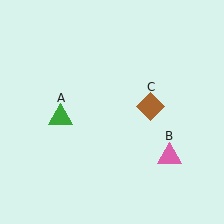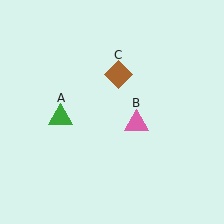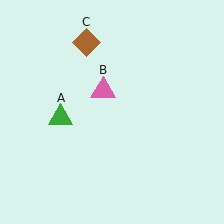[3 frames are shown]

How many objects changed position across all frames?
2 objects changed position: pink triangle (object B), brown diamond (object C).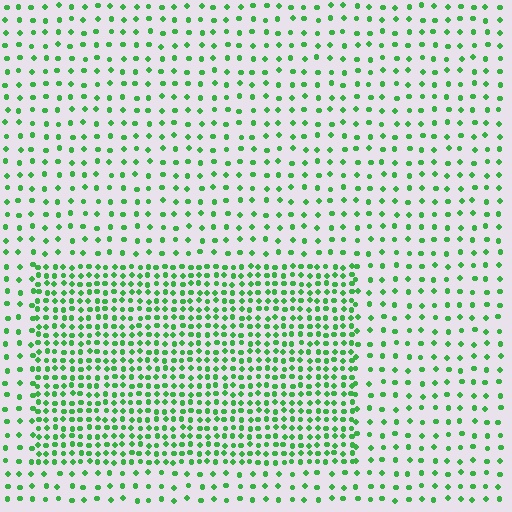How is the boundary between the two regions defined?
The boundary is defined by a change in element density (approximately 2.3x ratio). All elements are the same color, size, and shape.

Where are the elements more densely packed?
The elements are more densely packed inside the rectangle boundary.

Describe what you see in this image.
The image contains small green elements arranged at two different densities. A rectangle-shaped region is visible where the elements are more densely packed than the surrounding area.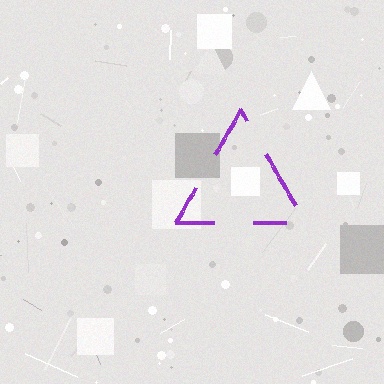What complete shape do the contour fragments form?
The contour fragments form a triangle.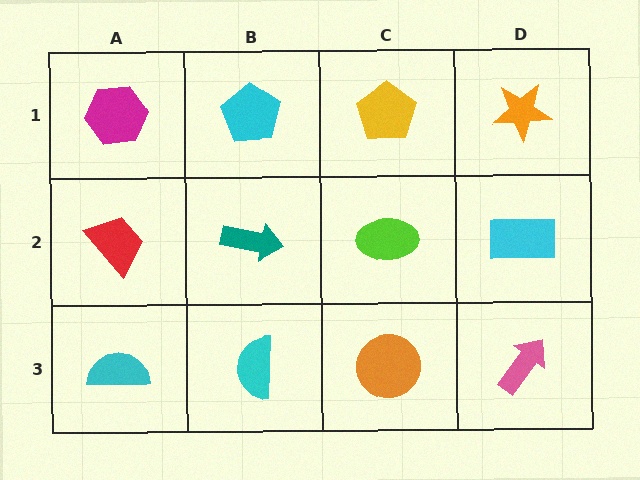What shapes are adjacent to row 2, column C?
A yellow pentagon (row 1, column C), an orange circle (row 3, column C), a teal arrow (row 2, column B), a cyan rectangle (row 2, column D).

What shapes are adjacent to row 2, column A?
A magenta hexagon (row 1, column A), a cyan semicircle (row 3, column A), a teal arrow (row 2, column B).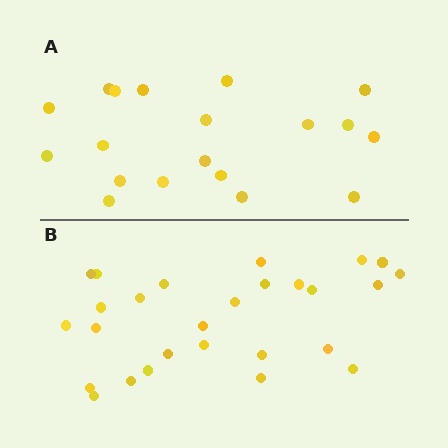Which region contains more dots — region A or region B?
Region B (the bottom region) has more dots.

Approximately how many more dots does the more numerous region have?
Region B has roughly 8 or so more dots than region A.